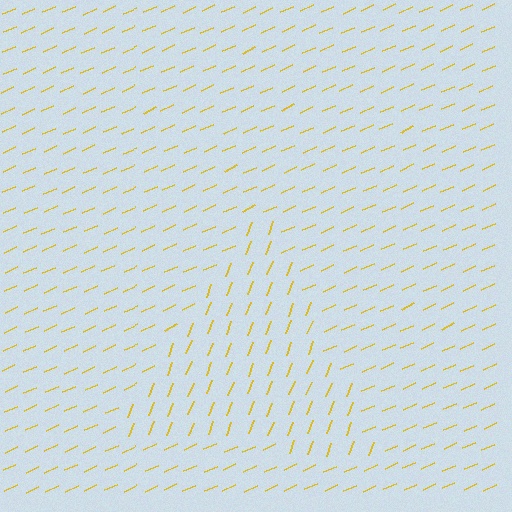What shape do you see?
I see a triangle.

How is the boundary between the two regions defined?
The boundary is defined purely by a change in line orientation (approximately 45 degrees difference). All lines are the same color and thickness.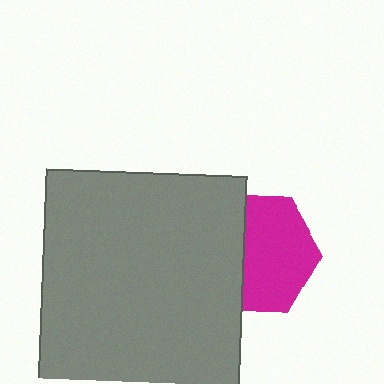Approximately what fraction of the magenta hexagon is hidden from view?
Roughly 39% of the magenta hexagon is hidden behind the gray rectangle.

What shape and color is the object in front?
The object in front is a gray rectangle.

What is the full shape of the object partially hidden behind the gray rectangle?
The partially hidden object is a magenta hexagon.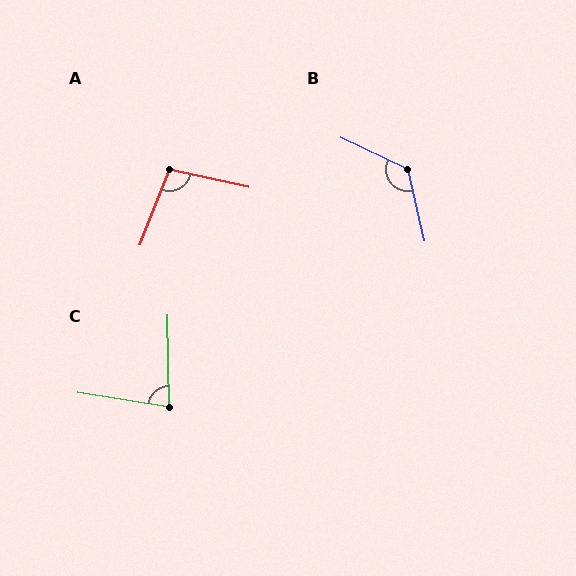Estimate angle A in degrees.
Approximately 99 degrees.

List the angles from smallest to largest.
C (80°), A (99°), B (129°).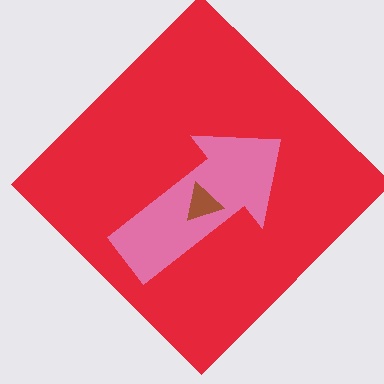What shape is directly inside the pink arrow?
The brown triangle.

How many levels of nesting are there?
3.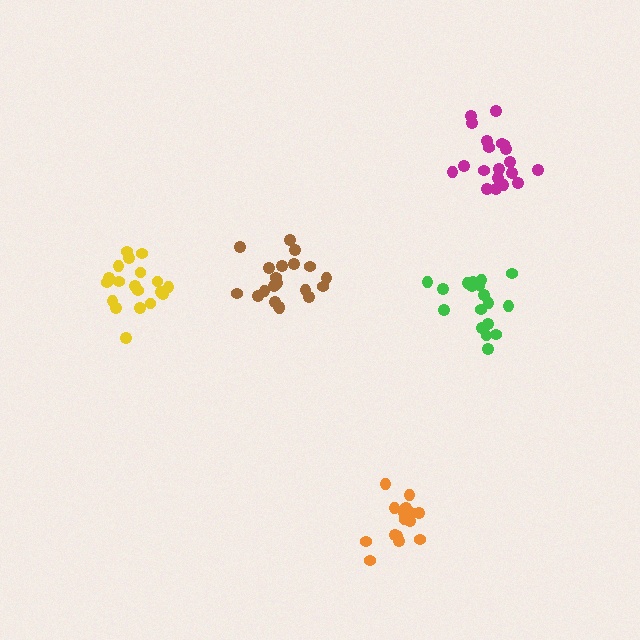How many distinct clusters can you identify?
There are 5 distinct clusters.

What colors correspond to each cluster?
The clusters are colored: yellow, orange, brown, magenta, green.